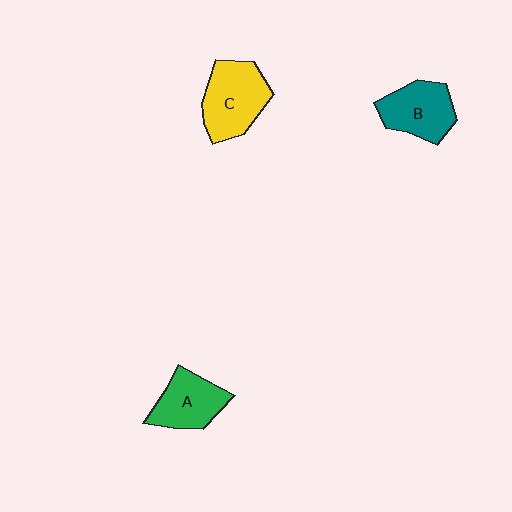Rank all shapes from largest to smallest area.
From largest to smallest: C (yellow), B (teal), A (green).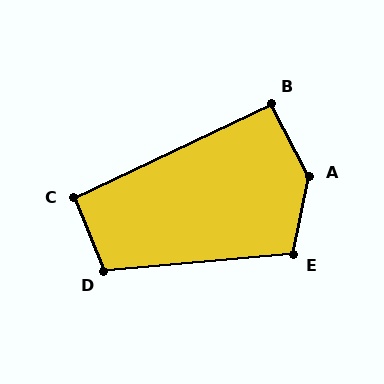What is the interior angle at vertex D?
Approximately 107 degrees (obtuse).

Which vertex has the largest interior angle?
A, at approximately 140 degrees.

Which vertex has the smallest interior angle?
B, at approximately 93 degrees.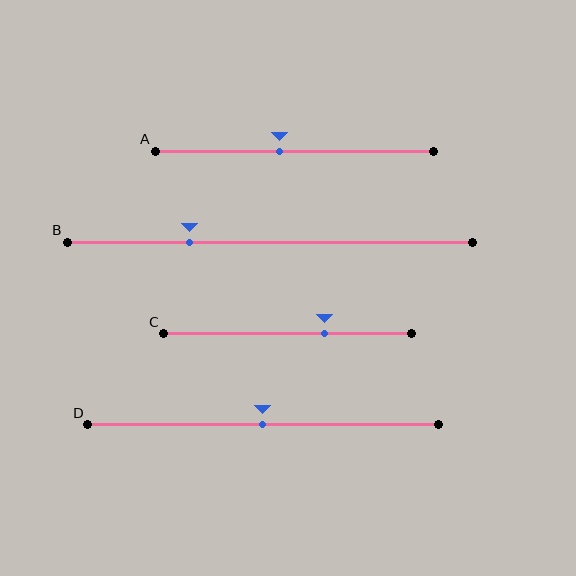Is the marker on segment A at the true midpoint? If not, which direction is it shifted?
No, the marker on segment A is shifted to the left by about 5% of the segment length.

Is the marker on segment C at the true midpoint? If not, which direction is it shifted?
No, the marker on segment C is shifted to the right by about 15% of the segment length.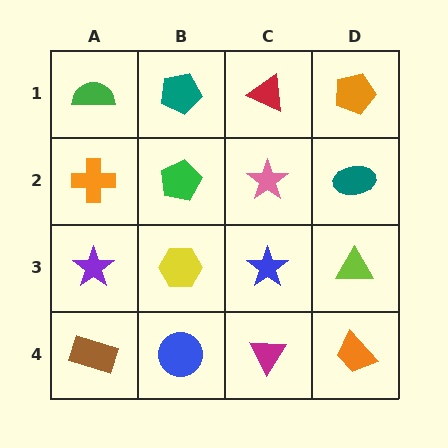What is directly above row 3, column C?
A pink star.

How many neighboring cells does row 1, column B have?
3.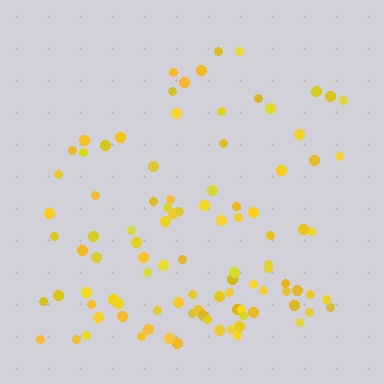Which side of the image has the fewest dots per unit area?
The top.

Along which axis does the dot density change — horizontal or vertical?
Vertical.